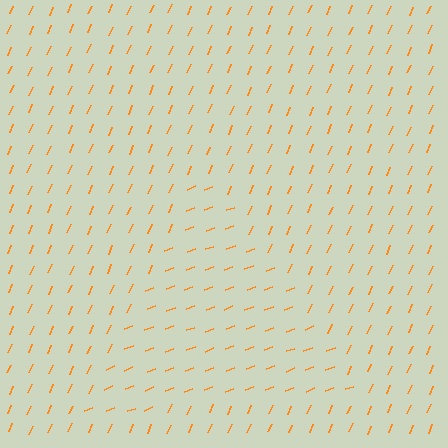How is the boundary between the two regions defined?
The boundary is defined purely by a change in line orientation (approximately 45 degrees difference). All lines are the same color and thickness.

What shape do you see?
I see a triangle.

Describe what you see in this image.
The image is filled with small orange line segments. A triangle region in the image has lines oriented differently from the surrounding lines, creating a visible texture boundary.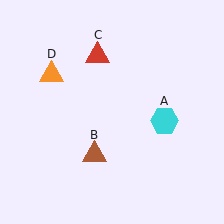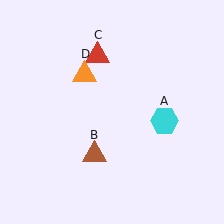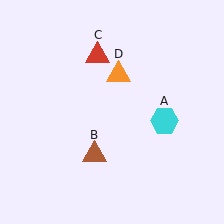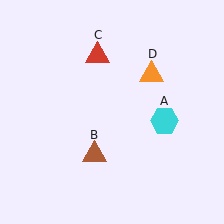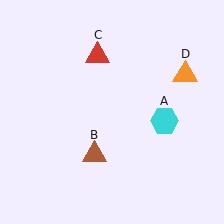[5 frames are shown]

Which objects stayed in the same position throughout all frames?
Cyan hexagon (object A) and brown triangle (object B) and red triangle (object C) remained stationary.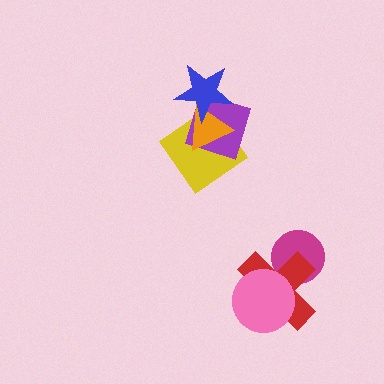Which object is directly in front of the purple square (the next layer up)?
The orange triangle is directly in front of the purple square.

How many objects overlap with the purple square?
3 objects overlap with the purple square.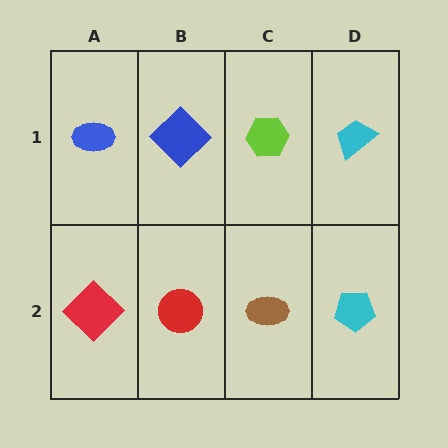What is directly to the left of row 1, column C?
A blue diamond.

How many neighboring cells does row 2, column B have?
3.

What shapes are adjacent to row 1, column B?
A red circle (row 2, column B), a blue ellipse (row 1, column A), a lime hexagon (row 1, column C).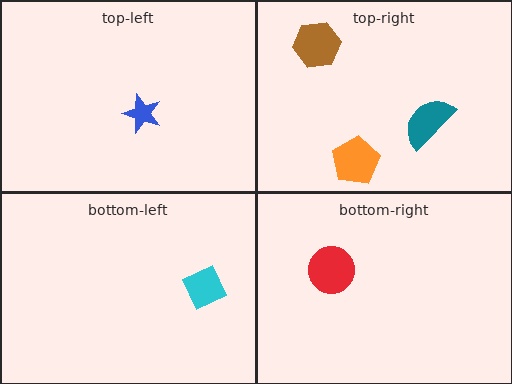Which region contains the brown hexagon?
The top-right region.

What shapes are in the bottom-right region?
The red circle.